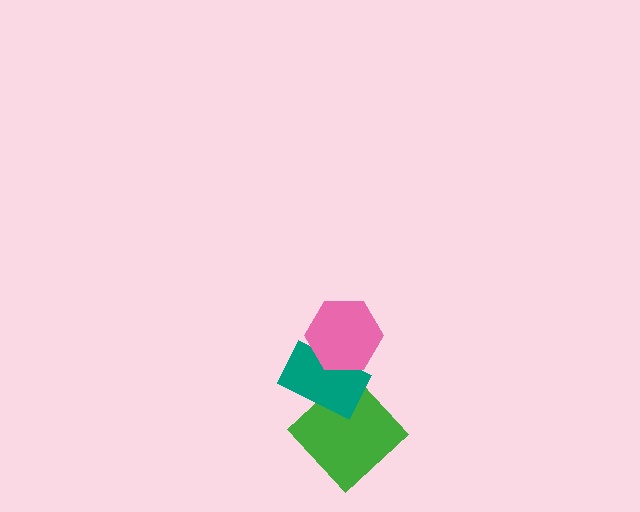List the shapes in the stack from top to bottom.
From top to bottom: the pink hexagon, the teal rectangle, the green diamond.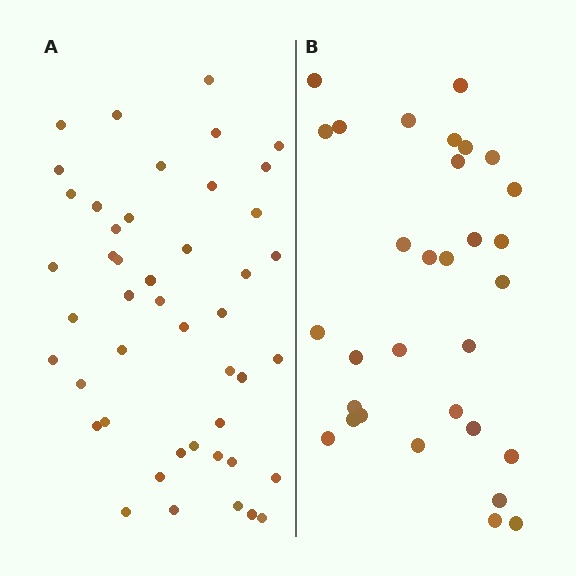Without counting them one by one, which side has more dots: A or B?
Region A (the left region) has more dots.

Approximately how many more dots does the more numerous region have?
Region A has approximately 15 more dots than region B.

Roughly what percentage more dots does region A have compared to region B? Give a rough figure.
About 50% more.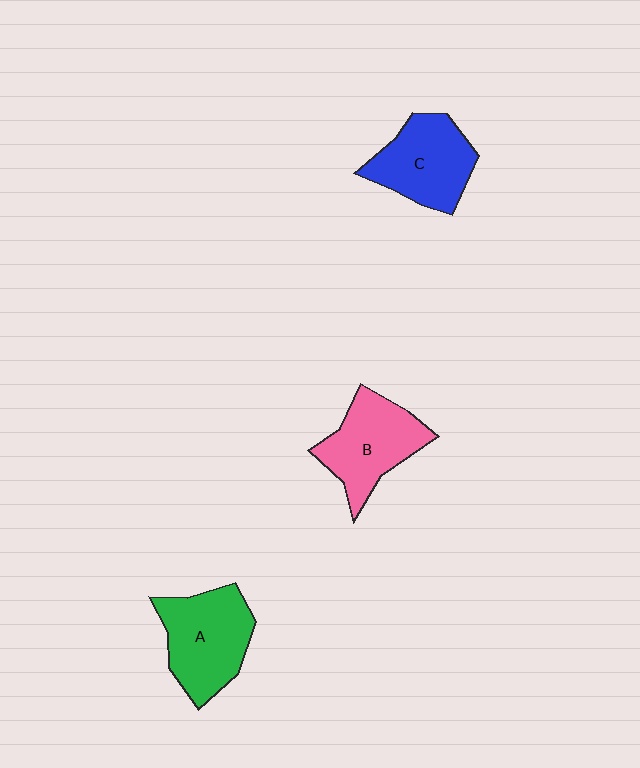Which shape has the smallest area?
Shape C (blue).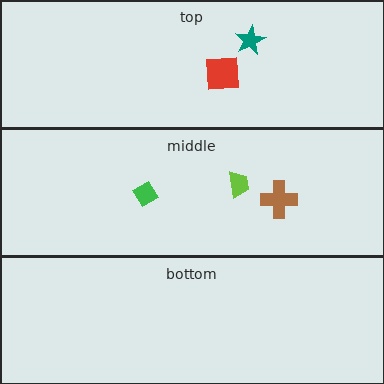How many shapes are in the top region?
2.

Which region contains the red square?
The top region.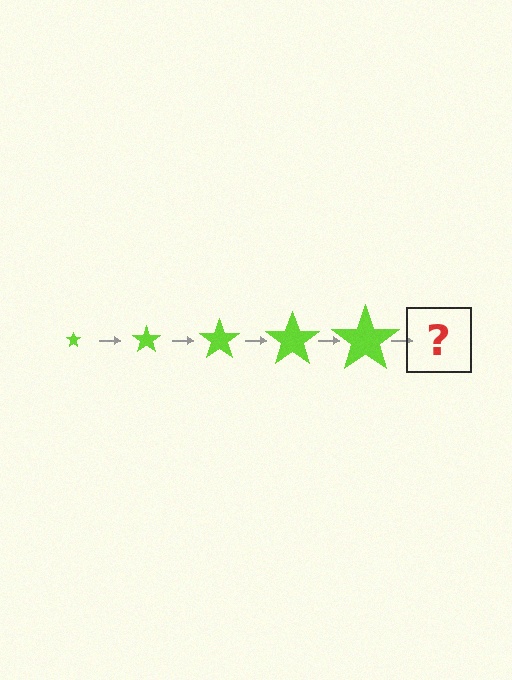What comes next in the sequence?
The next element should be a lime star, larger than the previous one.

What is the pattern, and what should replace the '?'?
The pattern is that the star gets progressively larger each step. The '?' should be a lime star, larger than the previous one.